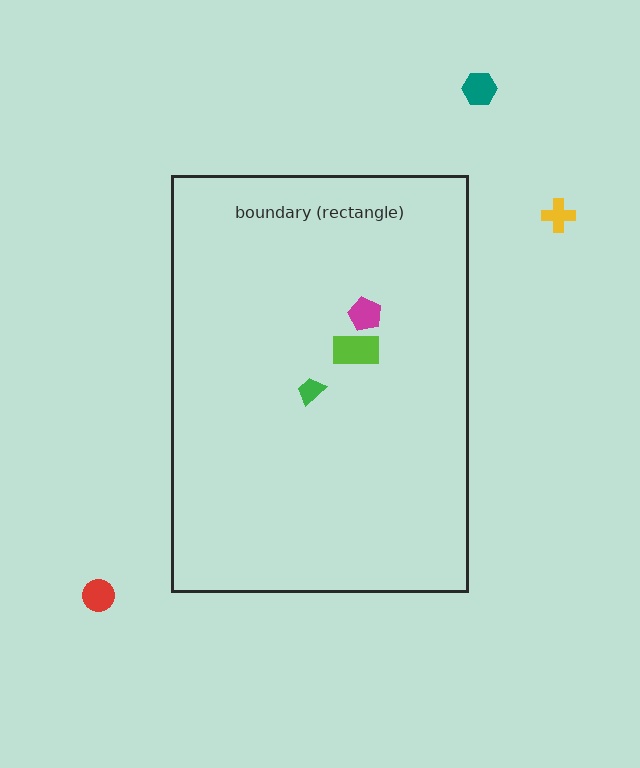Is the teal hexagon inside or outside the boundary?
Outside.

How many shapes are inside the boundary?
3 inside, 3 outside.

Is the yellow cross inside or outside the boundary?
Outside.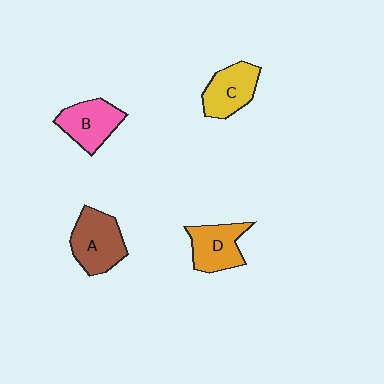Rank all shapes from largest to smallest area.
From largest to smallest: A (brown), B (pink), D (orange), C (yellow).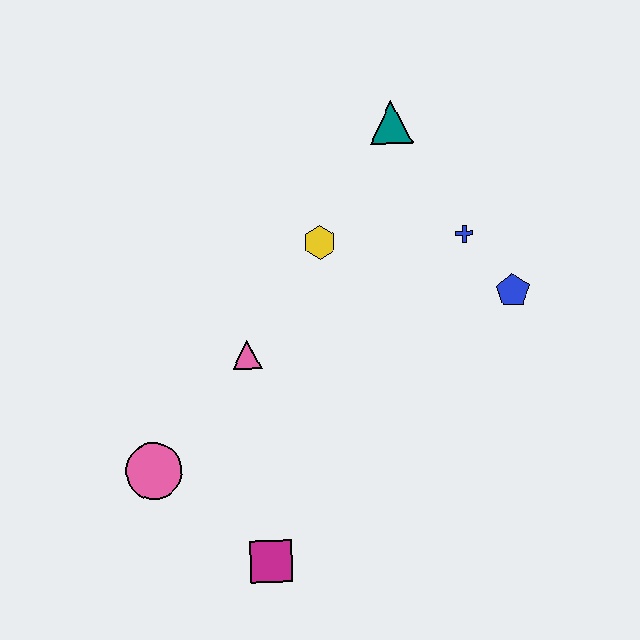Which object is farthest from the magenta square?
The teal triangle is farthest from the magenta square.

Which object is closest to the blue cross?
The blue pentagon is closest to the blue cross.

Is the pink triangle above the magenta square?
Yes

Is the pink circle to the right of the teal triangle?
No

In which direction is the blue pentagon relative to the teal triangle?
The blue pentagon is below the teal triangle.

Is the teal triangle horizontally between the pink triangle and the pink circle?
No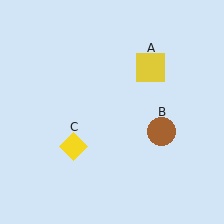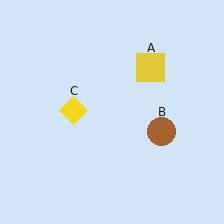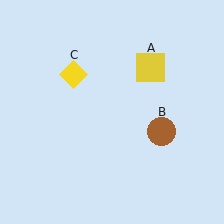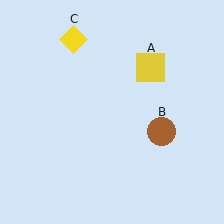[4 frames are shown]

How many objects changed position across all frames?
1 object changed position: yellow diamond (object C).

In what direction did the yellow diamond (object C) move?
The yellow diamond (object C) moved up.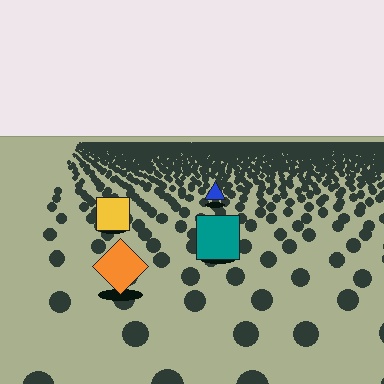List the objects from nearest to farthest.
From nearest to farthest: the orange diamond, the teal square, the yellow square, the blue triangle.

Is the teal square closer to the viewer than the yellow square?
Yes. The teal square is closer — you can tell from the texture gradient: the ground texture is coarser near it.